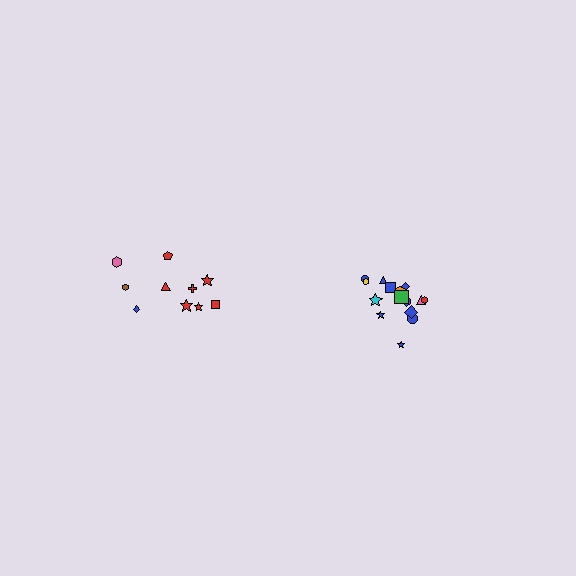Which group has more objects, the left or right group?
The right group.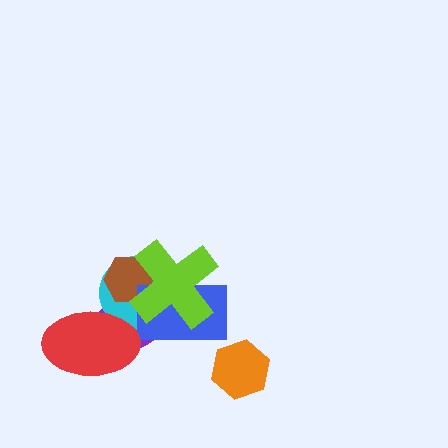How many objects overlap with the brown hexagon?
3 objects overlap with the brown hexagon.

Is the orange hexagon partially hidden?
No, no other shape covers it.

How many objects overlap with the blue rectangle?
3 objects overlap with the blue rectangle.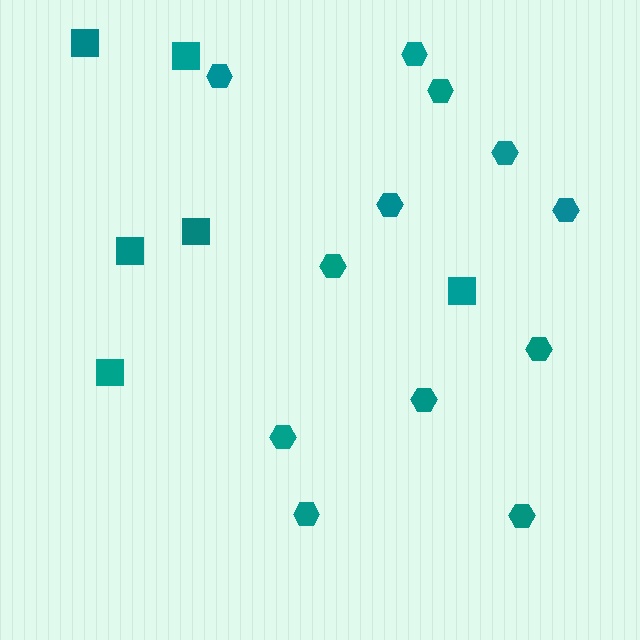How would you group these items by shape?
There are 2 groups: one group of hexagons (12) and one group of squares (6).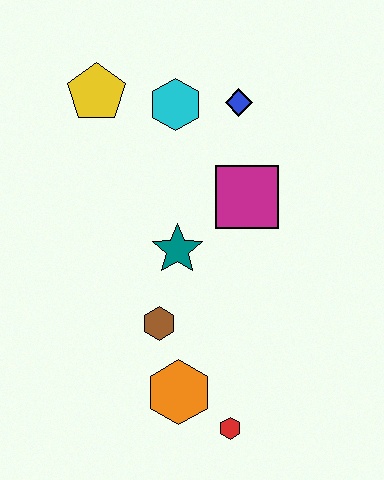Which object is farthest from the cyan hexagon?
The red hexagon is farthest from the cyan hexagon.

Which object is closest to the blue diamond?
The cyan hexagon is closest to the blue diamond.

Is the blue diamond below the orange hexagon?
No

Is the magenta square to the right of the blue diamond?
Yes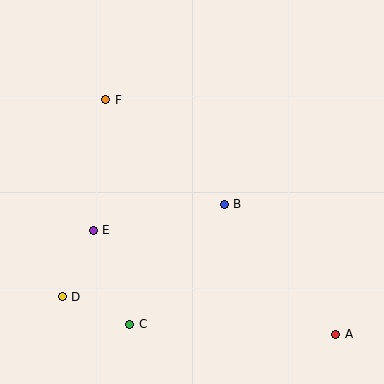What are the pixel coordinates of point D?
Point D is at (62, 297).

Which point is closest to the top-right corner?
Point B is closest to the top-right corner.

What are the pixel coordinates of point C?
Point C is at (130, 324).